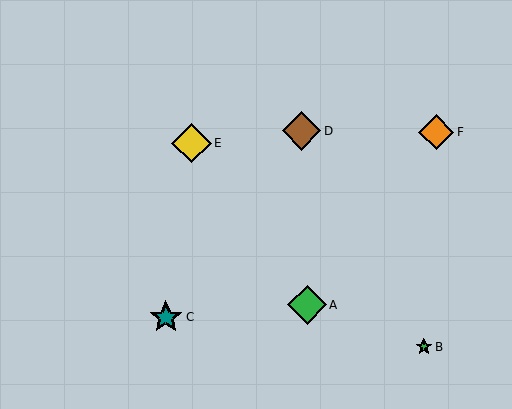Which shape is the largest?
The yellow diamond (labeled E) is the largest.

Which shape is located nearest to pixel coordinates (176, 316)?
The teal star (labeled C) at (166, 317) is nearest to that location.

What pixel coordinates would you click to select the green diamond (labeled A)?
Click at (307, 305) to select the green diamond A.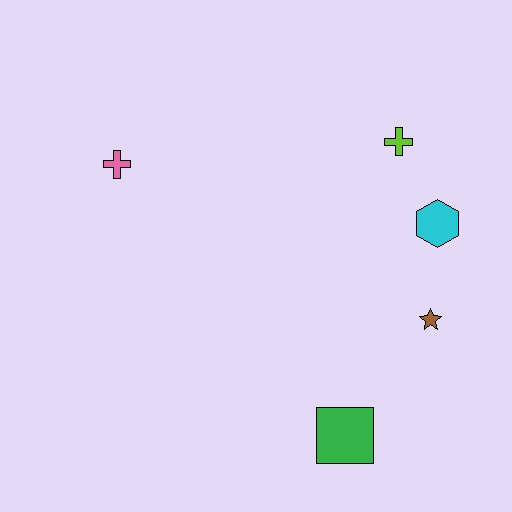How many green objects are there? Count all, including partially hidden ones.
There is 1 green object.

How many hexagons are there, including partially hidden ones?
There is 1 hexagon.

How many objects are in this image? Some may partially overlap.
There are 5 objects.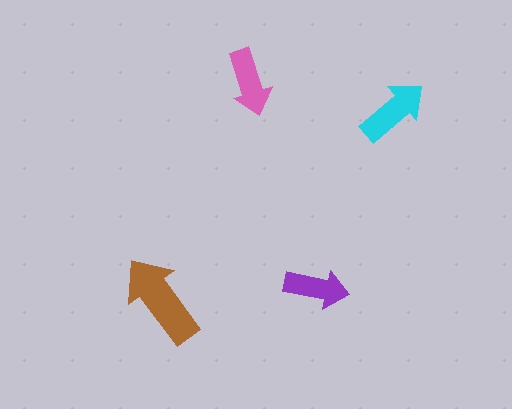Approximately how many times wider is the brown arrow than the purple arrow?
About 1.5 times wider.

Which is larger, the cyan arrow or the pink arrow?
The cyan one.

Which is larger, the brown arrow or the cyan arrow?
The brown one.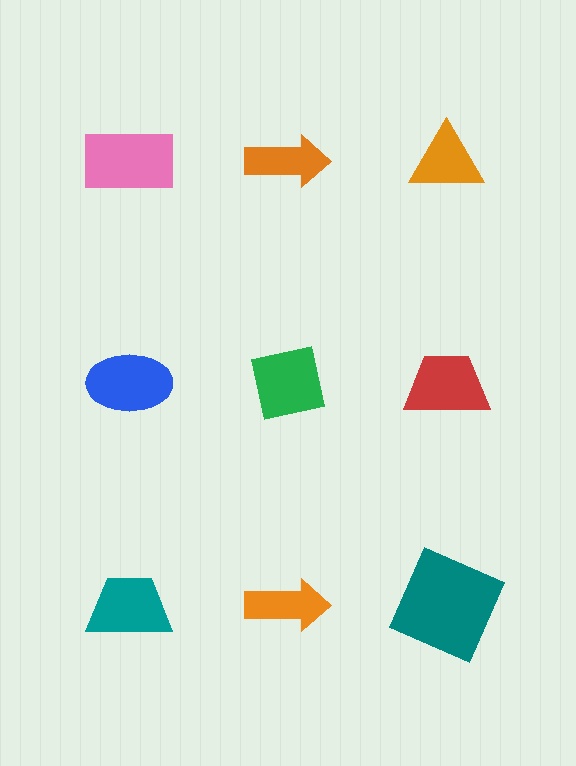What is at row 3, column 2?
An orange arrow.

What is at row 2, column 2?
A green square.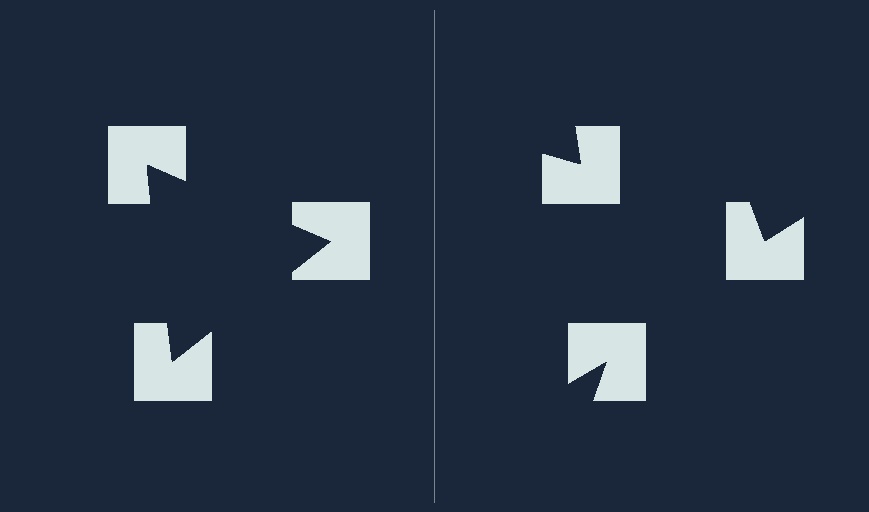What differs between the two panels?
The notched squares are positioned identically on both sides; only the wedge orientations differ. On the left they align to a triangle; on the right they are misaligned.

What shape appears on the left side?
An illusory triangle.